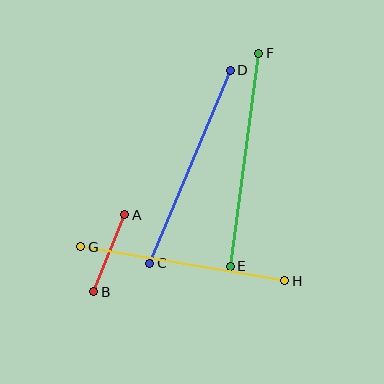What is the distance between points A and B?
The distance is approximately 83 pixels.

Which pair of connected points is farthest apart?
Points E and F are farthest apart.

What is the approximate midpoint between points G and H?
The midpoint is at approximately (183, 264) pixels.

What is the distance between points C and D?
The distance is approximately 209 pixels.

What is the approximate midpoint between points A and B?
The midpoint is at approximately (109, 253) pixels.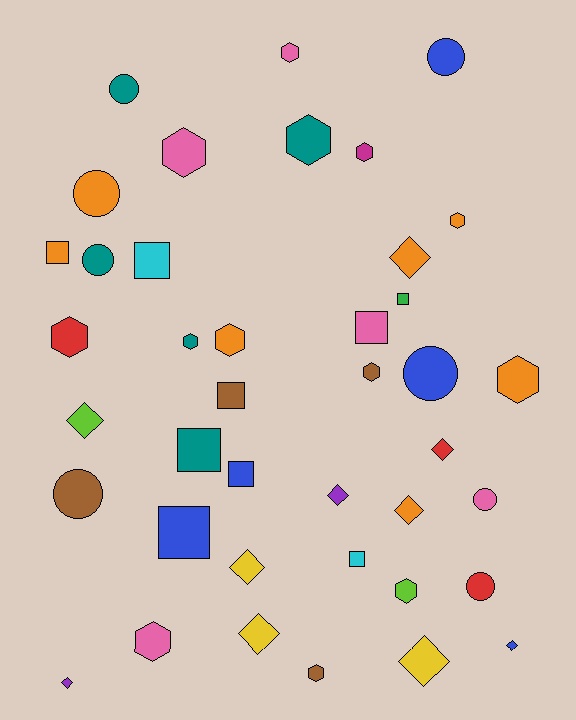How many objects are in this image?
There are 40 objects.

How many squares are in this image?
There are 9 squares.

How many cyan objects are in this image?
There are 2 cyan objects.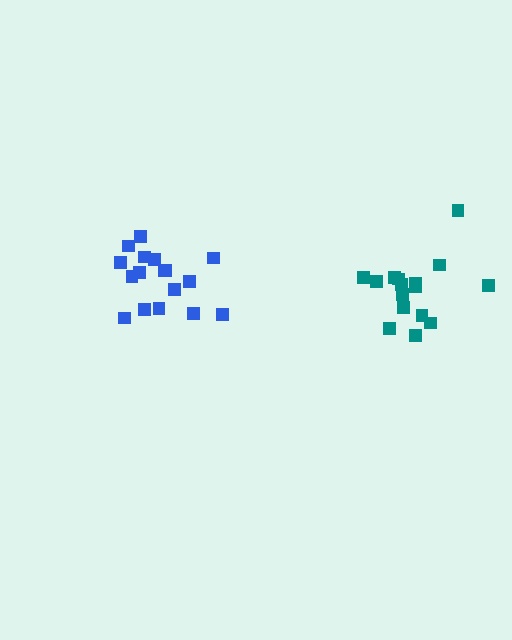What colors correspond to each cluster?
The clusters are colored: blue, teal.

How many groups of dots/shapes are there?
There are 2 groups.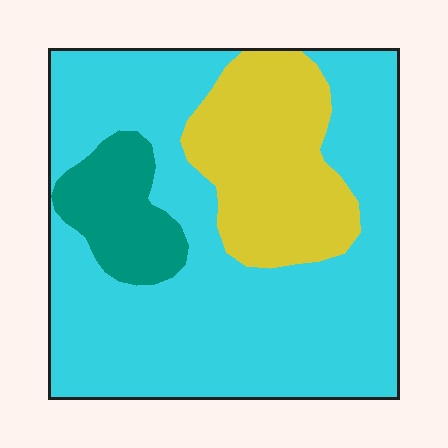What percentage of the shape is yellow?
Yellow takes up between a sixth and a third of the shape.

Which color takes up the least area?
Teal, at roughly 10%.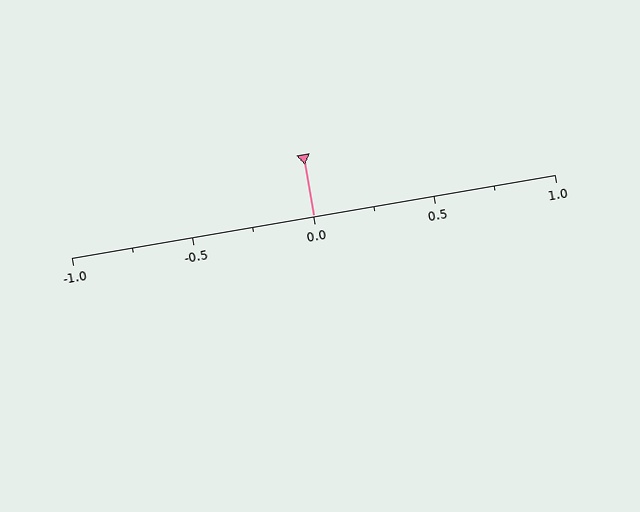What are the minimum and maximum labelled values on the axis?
The axis runs from -1.0 to 1.0.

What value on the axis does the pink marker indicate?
The marker indicates approximately 0.